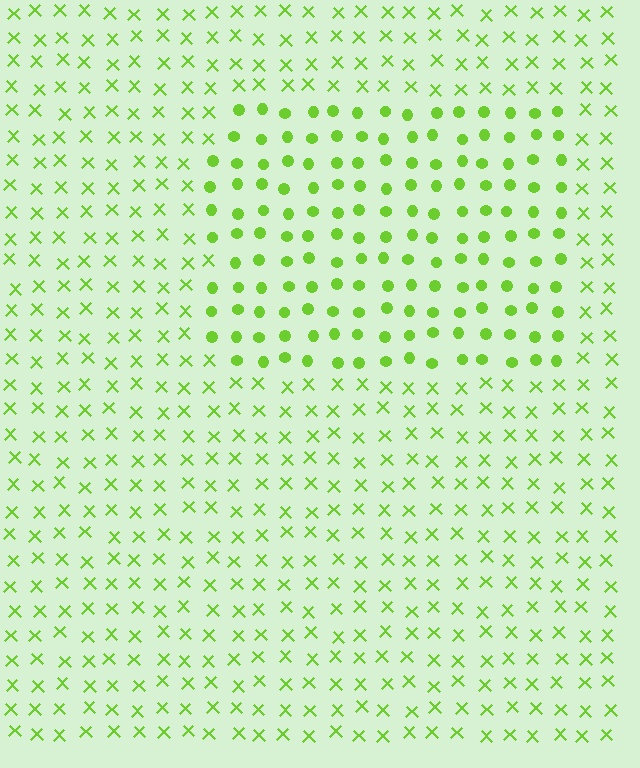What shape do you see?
I see a rectangle.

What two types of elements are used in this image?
The image uses circles inside the rectangle region and X marks outside it.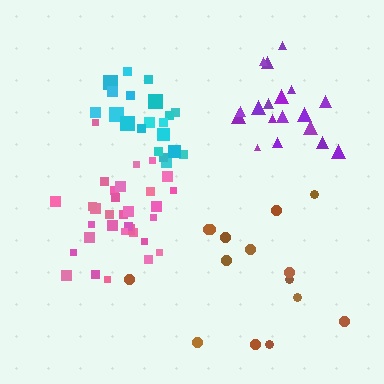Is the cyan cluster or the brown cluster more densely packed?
Cyan.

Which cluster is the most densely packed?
Pink.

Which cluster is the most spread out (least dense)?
Brown.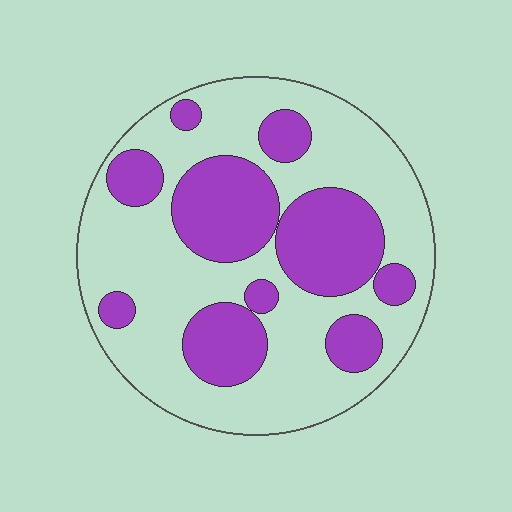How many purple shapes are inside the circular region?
10.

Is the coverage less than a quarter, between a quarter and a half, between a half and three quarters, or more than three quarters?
Between a quarter and a half.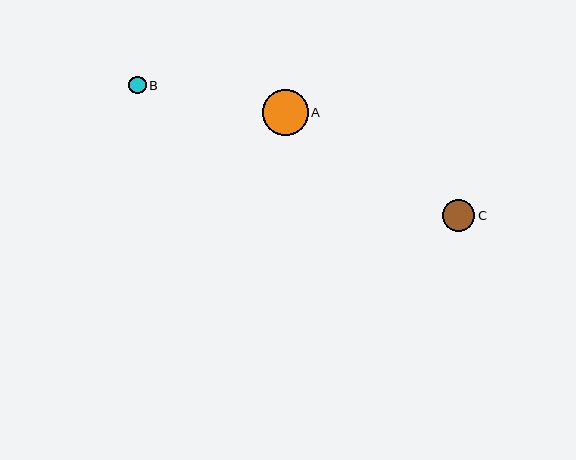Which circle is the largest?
Circle A is the largest with a size of approximately 46 pixels.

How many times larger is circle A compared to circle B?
Circle A is approximately 2.6 times the size of circle B.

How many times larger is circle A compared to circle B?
Circle A is approximately 2.6 times the size of circle B.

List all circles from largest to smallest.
From largest to smallest: A, C, B.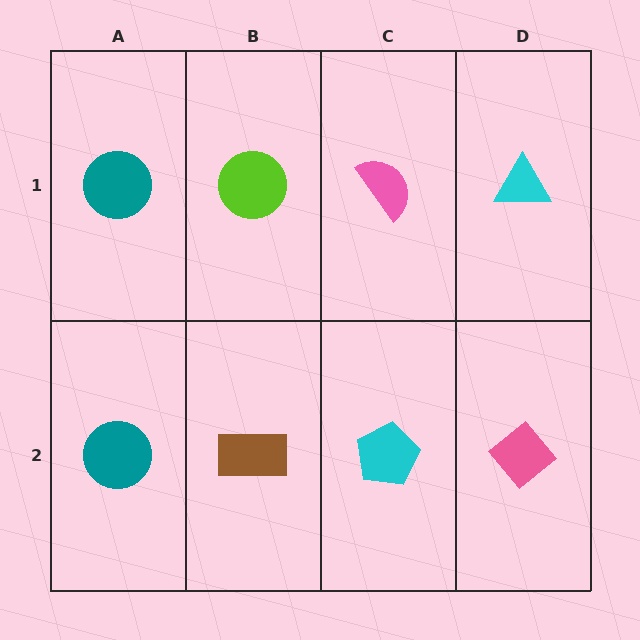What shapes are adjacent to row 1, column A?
A teal circle (row 2, column A), a lime circle (row 1, column B).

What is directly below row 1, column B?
A brown rectangle.